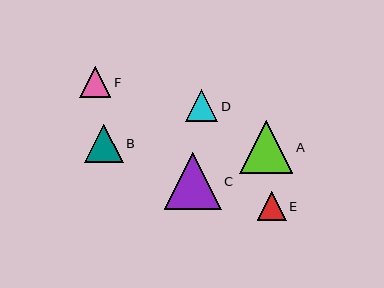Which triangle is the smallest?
Triangle E is the smallest with a size of approximately 29 pixels.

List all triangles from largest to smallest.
From largest to smallest: C, A, B, D, F, E.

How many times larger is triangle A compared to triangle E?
Triangle A is approximately 1.8 times the size of triangle E.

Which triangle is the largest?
Triangle C is the largest with a size of approximately 57 pixels.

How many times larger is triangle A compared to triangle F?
Triangle A is approximately 1.7 times the size of triangle F.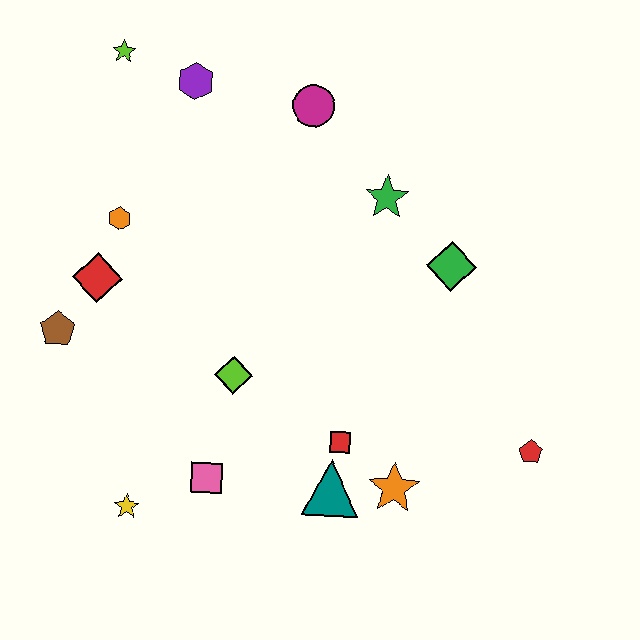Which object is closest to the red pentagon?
The orange star is closest to the red pentagon.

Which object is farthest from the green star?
The yellow star is farthest from the green star.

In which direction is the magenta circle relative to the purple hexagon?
The magenta circle is to the right of the purple hexagon.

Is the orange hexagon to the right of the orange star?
No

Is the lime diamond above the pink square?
Yes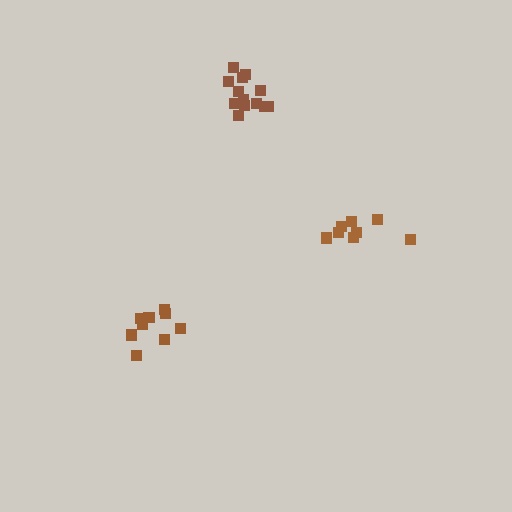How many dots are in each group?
Group 1: 8 dots, Group 2: 13 dots, Group 3: 9 dots (30 total).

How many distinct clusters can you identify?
There are 3 distinct clusters.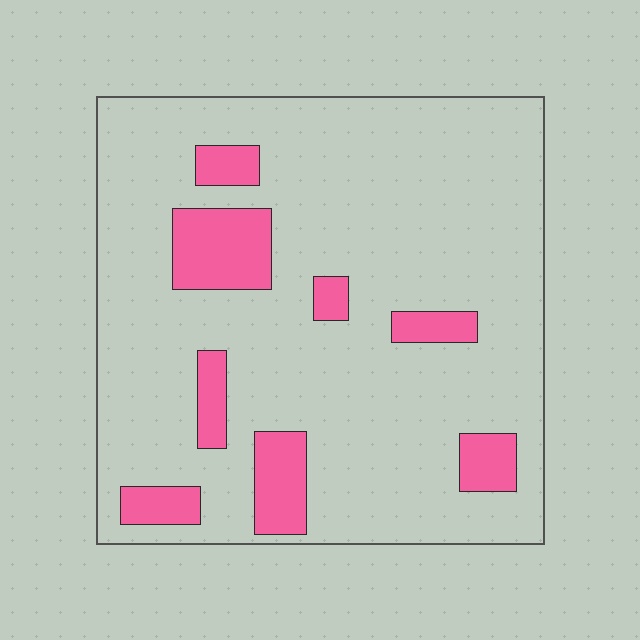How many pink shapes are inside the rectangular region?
8.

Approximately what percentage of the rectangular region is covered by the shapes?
Approximately 15%.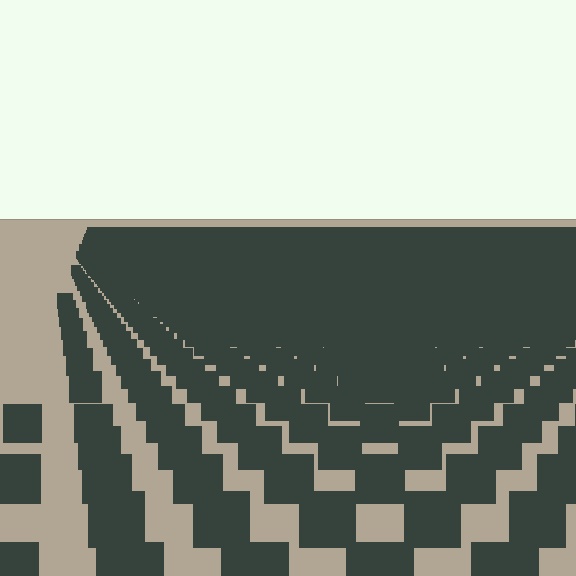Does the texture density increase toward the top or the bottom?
Density increases toward the top.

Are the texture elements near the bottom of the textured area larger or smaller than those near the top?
Larger. Near the bottom, elements are closer to the viewer and appear at a bigger on-screen size.